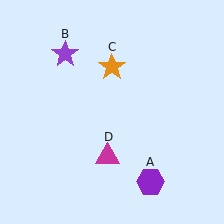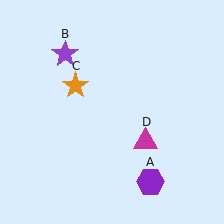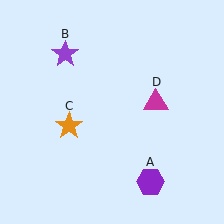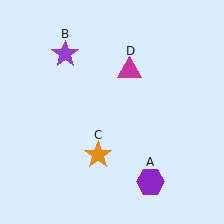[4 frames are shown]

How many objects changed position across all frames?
2 objects changed position: orange star (object C), magenta triangle (object D).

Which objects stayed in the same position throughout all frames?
Purple hexagon (object A) and purple star (object B) remained stationary.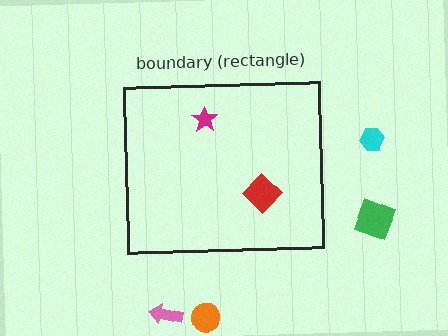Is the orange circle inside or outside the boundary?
Outside.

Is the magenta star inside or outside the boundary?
Inside.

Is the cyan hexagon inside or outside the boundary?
Outside.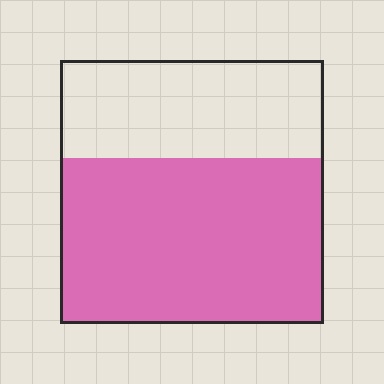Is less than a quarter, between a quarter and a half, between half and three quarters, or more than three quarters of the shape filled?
Between half and three quarters.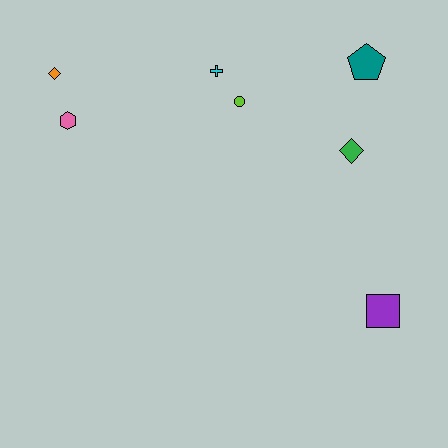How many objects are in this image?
There are 7 objects.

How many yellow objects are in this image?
There are no yellow objects.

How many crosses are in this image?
There is 1 cross.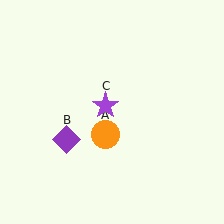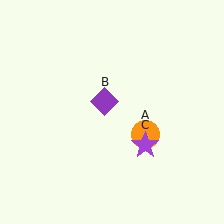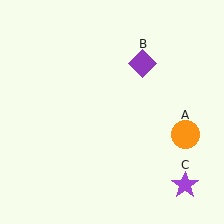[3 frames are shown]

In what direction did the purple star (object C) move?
The purple star (object C) moved down and to the right.